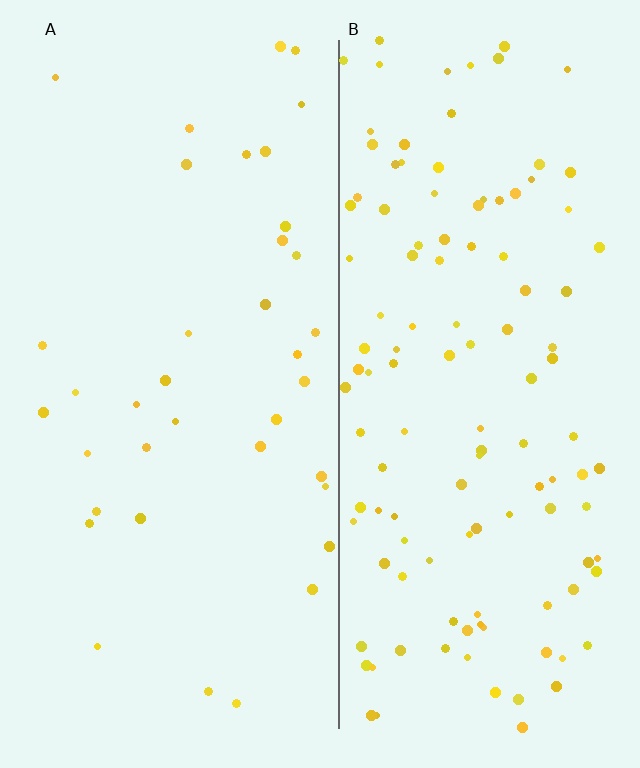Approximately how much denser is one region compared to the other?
Approximately 3.3× — region B over region A.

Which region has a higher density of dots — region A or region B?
B (the right).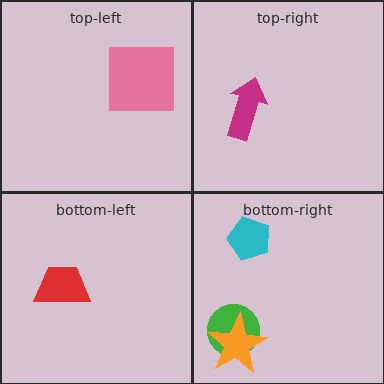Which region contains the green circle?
The bottom-right region.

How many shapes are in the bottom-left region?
1.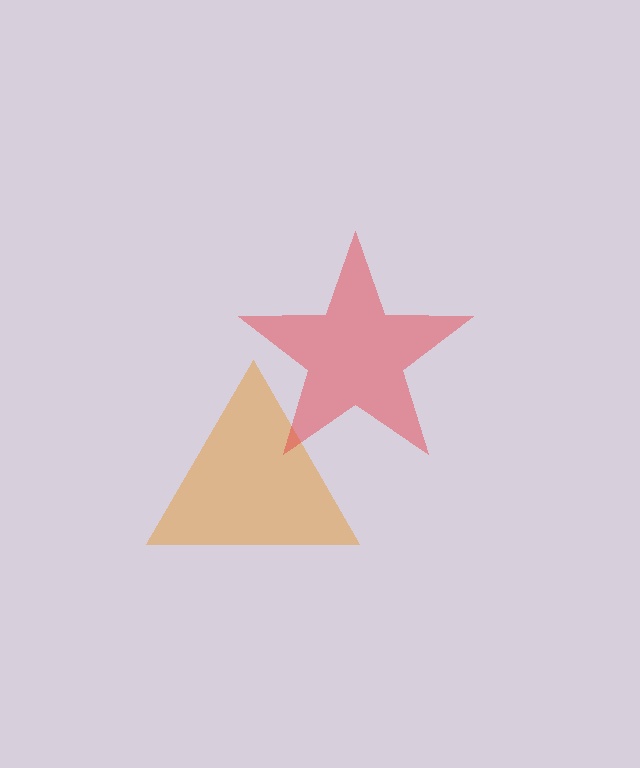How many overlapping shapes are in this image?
There are 2 overlapping shapes in the image.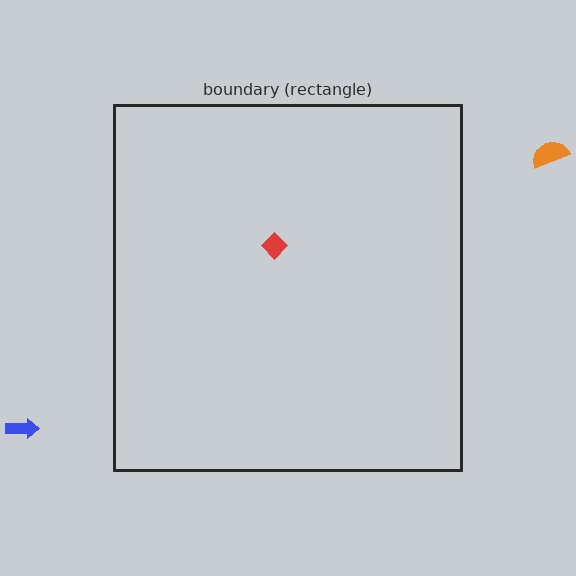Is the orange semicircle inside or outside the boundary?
Outside.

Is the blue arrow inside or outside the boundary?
Outside.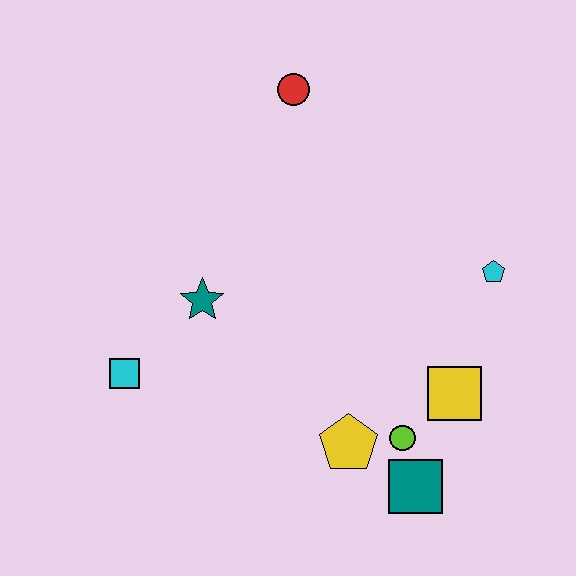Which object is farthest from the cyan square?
The cyan pentagon is farthest from the cyan square.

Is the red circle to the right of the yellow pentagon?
No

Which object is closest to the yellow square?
The lime circle is closest to the yellow square.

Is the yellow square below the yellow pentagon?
No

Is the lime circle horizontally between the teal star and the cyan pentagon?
Yes